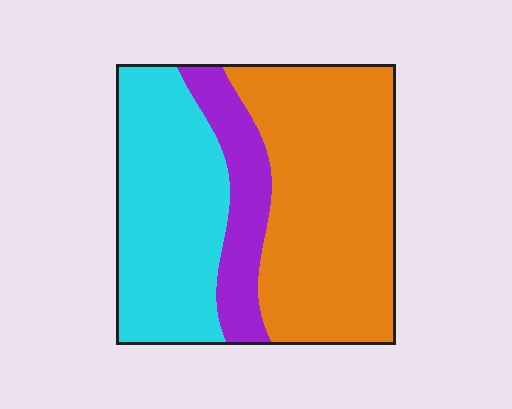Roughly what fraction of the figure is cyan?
Cyan takes up between a third and a half of the figure.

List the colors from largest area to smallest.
From largest to smallest: orange, cyan, purple.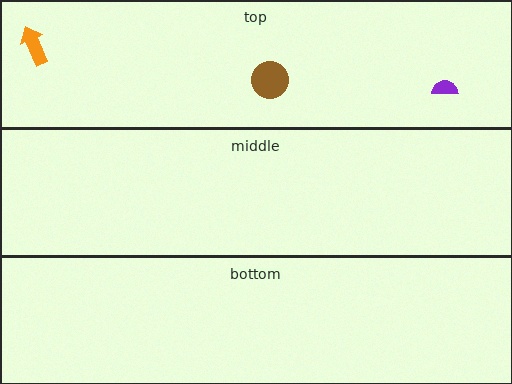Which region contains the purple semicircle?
The top region.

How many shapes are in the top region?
3.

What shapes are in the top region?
The purple semicircle, the orange arrow, the brown circle.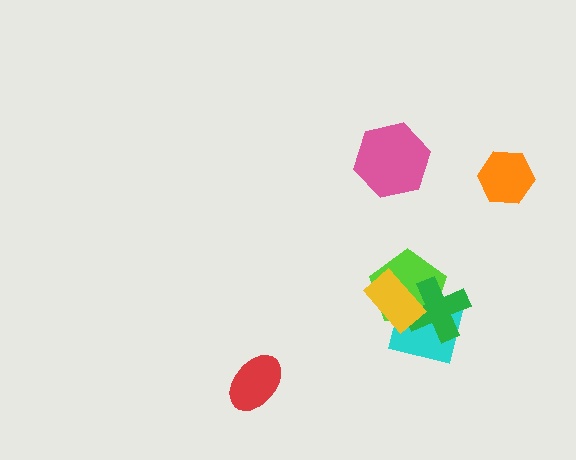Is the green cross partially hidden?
Yes, it is partially covered by another shape.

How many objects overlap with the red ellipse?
0 objects overlap with the red ellipse.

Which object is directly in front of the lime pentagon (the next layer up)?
The green cross is directly in front of the lime pentagon.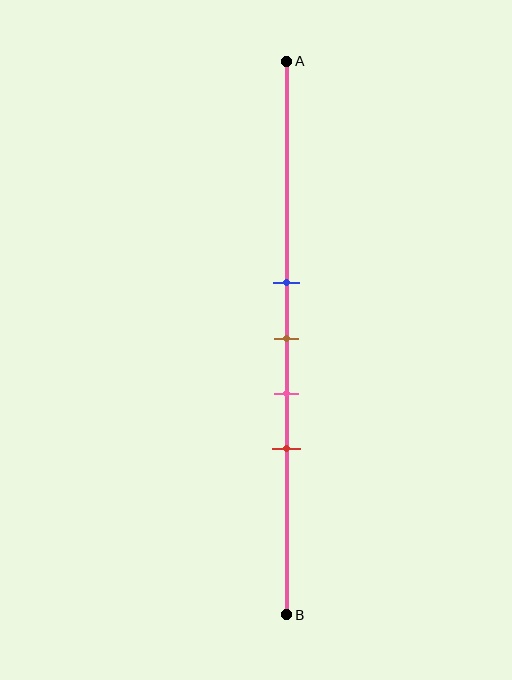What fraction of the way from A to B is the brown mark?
The brown mark is approximately 50% (0.5) of the way from A to B.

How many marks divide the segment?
There are 4 marks dividing the segment.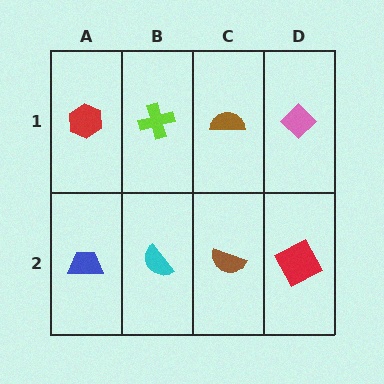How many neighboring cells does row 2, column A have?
2.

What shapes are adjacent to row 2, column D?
A pink diamond (row 1, column D), a brown semicircle (row 2, column C).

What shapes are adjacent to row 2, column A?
A red hexagon (row 1, column A), a cyan semicircle (row 2, column B).